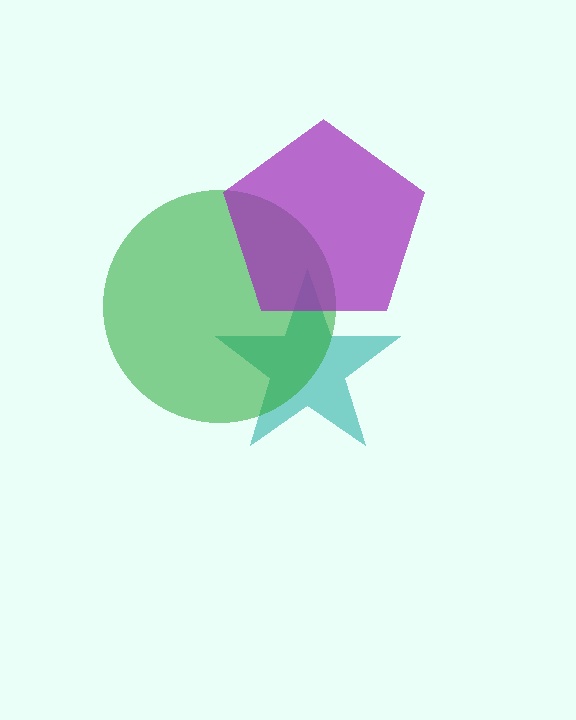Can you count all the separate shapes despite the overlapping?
Yes, there are 3 separate shapes.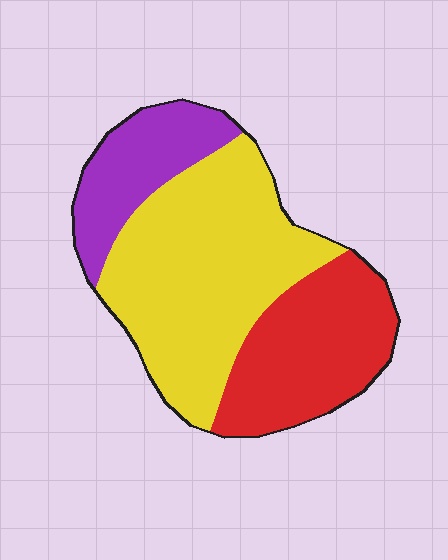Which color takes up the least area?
Purple, at roughly 20%.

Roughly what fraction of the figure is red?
Red covers around 30% of the figure.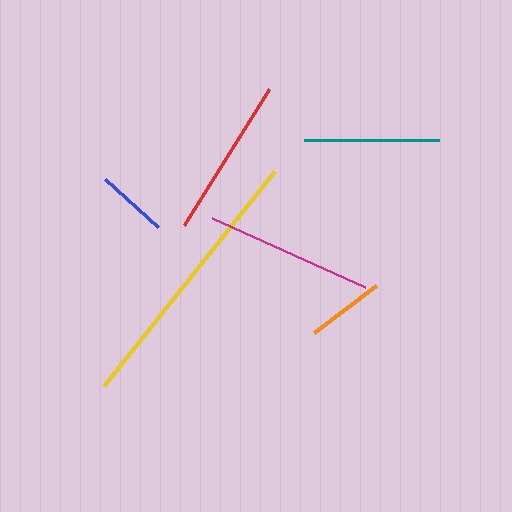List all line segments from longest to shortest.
From longest to shortest: yellow, magenta, red, teal, orange, blue.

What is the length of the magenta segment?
The magenta segment is approximately 169 pixels long.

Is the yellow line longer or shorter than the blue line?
The yellow line is longer than the blue line.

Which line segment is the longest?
The yellow line is the longest at approximately 275 pixels.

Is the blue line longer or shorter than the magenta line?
The magenta line is longer than the blue line.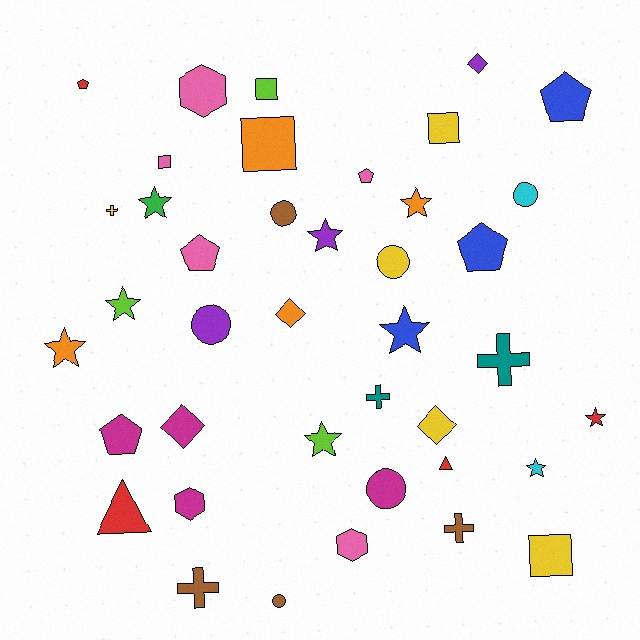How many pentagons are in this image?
There are 6 pentagons.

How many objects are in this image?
There are 40 objects.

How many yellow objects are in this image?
There are 5 yellow objects.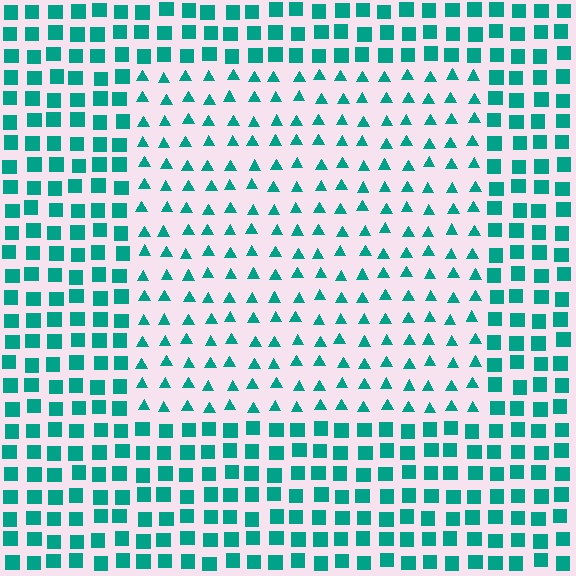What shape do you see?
I see a rectangle.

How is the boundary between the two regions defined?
The boundary is defined by a change in element shape: triangles inside vs. squares outside. All elements share the same color and spacing.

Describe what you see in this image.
The image is filled with small teal elements arranged in a uniform grid. A rectangle-shaped region contains triangles, while the surrounding area contains squares. The boundary is defined purely by the change in element shape.